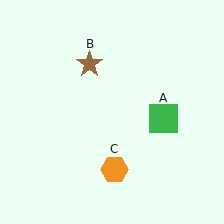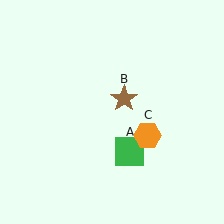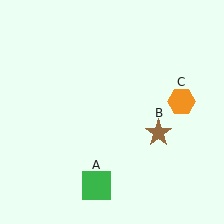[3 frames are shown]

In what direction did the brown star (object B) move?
The brown star (object B) moved down and to the right.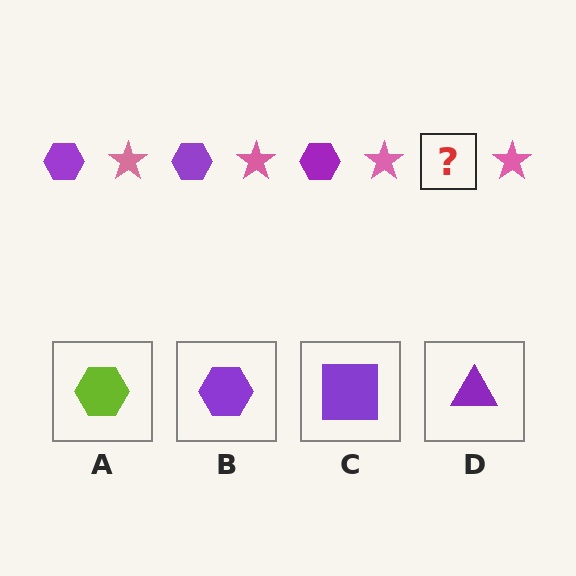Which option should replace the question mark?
Option B.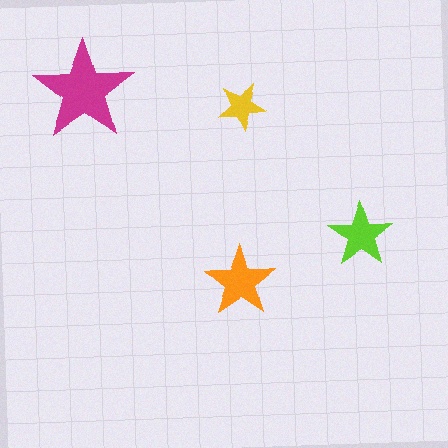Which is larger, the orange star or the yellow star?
The orange one.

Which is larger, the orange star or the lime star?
The orange one.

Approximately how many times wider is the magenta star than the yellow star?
About 2 times wider.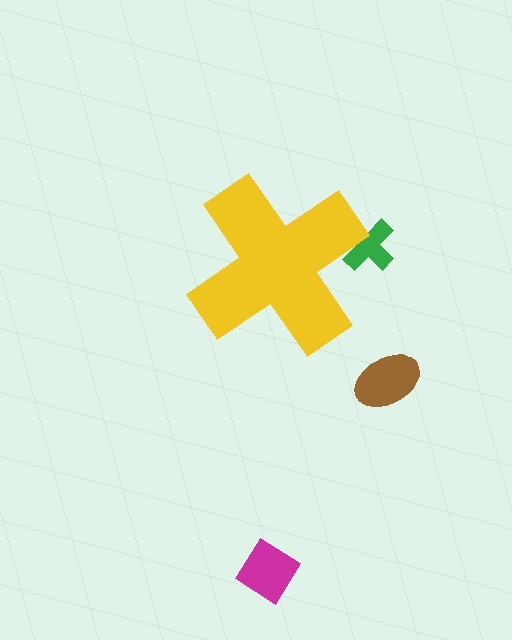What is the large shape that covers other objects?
A yellow cross.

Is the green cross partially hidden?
Yes, the green cross is partially hidden behind the yellow cross.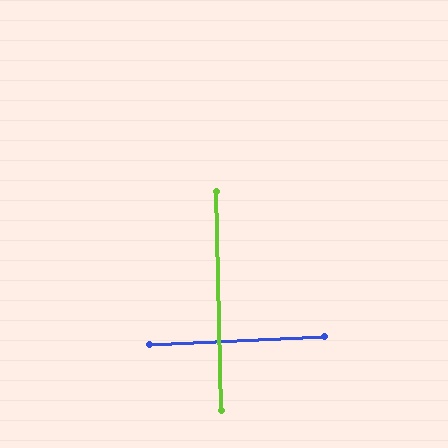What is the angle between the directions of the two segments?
Approximately 89 degrees.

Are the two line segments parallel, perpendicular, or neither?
Perpendicular — they meet at approximately 89°.